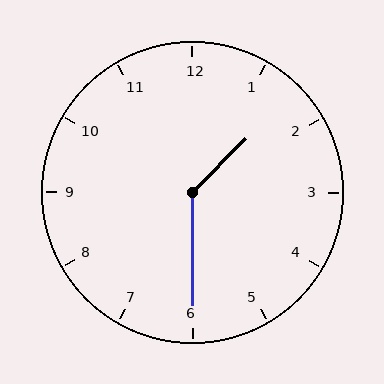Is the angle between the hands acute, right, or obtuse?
It is obtuse.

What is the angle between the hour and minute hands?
Approximately 135 degrees.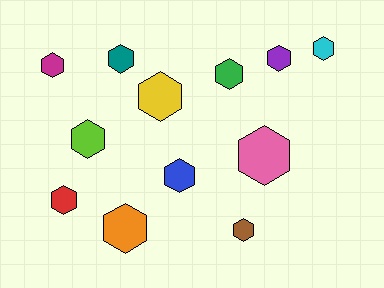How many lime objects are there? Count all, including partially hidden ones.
There is 1 lime object.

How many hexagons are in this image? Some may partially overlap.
There are 12 hexagons.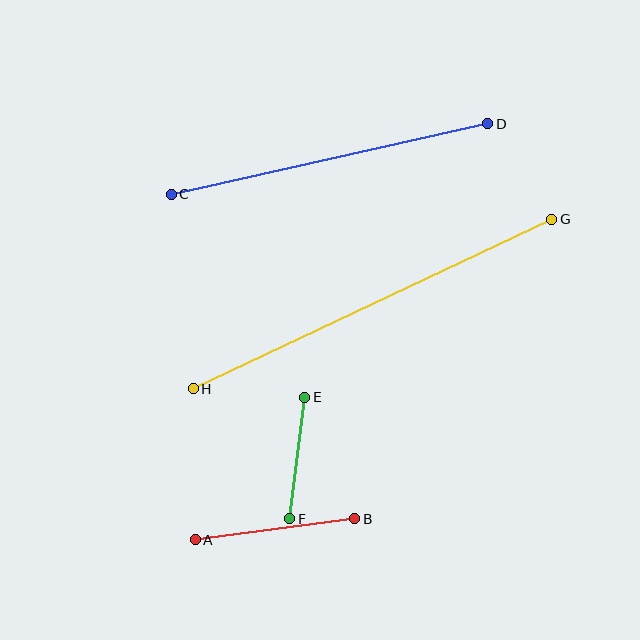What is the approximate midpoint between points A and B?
The midpoint is at approximately (275, 529) pixels.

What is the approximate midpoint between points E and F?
The midpoint is at approximately (297, 458) pixels.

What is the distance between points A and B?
The distance is approximately 161 pixels.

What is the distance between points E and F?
The distance is approximately 123 pixels.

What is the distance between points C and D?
The distance is approximately 324 pixels.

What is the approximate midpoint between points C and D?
The midpoint is at approximately (329, 159) pixels.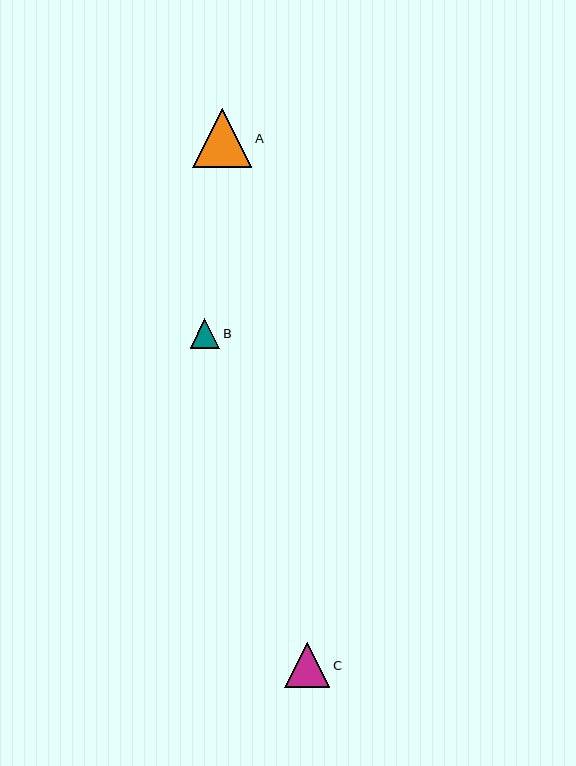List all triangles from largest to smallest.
From largest to smallest: A, C, B.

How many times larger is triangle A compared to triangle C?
Triangle A is approximately 1.3 times the size of triangle C.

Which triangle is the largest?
Triangle A is the largest with a size of approximately 59 pixels.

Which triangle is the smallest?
Triangle B is the smallest with a size of approximately 30 pixels.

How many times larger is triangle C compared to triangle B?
Triangle C is approximately 1.5 times the size of triangle B.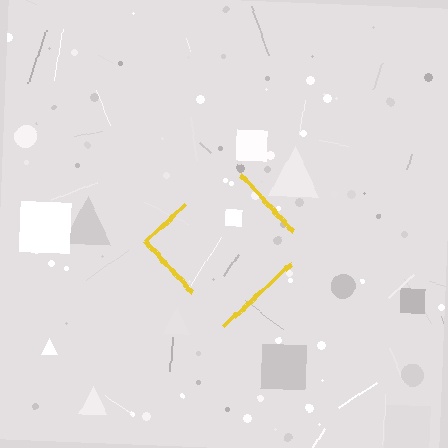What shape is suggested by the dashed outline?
The dashed outline suggests a diamond.